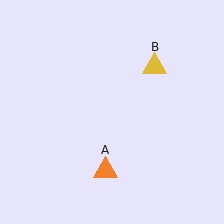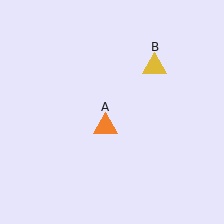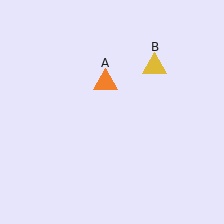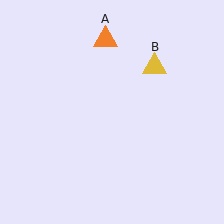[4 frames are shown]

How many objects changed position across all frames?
1 object changed position: orange triangle (object A).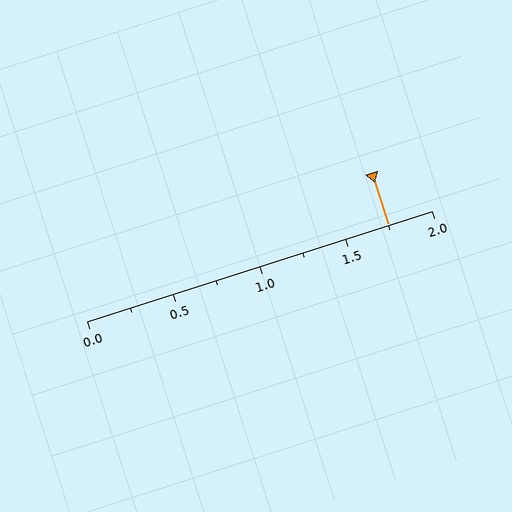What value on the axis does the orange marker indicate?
The marker indicates approximately 1.75.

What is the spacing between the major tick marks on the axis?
The major ticks are spaced 0.5 apart.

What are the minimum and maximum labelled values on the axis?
The axis runs from 0.0 to 2.0.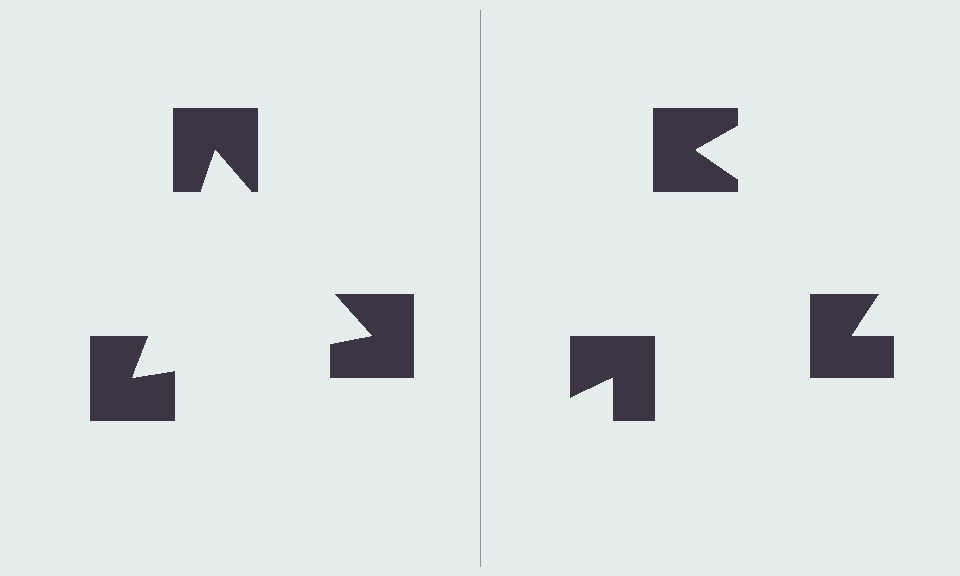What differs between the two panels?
The notched squares are positioned identically on both sides; only the wedge orientations differ. On the left they align to a triangle; on the right they are misaligned.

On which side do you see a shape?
An illusory triangle appears on the left side. On the right side the wedge cuts are rotated, so no coherent shape forms.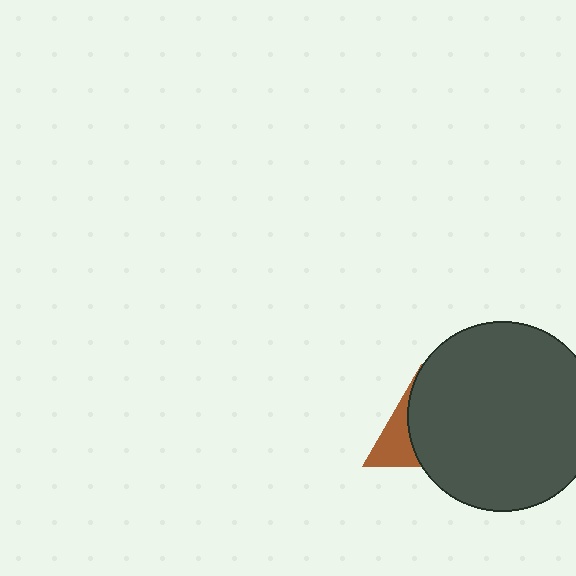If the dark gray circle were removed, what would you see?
You would see the complete brown triangle.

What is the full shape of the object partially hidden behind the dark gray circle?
The partially hidden object is a brown triangle.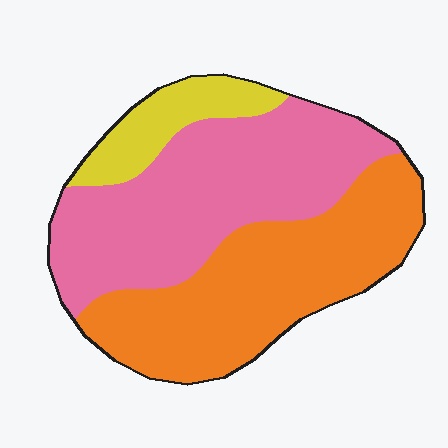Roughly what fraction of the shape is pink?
Pink covers 45% of the shape.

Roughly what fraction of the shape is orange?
Orange takes up about two fifths (2/5) of the shape.